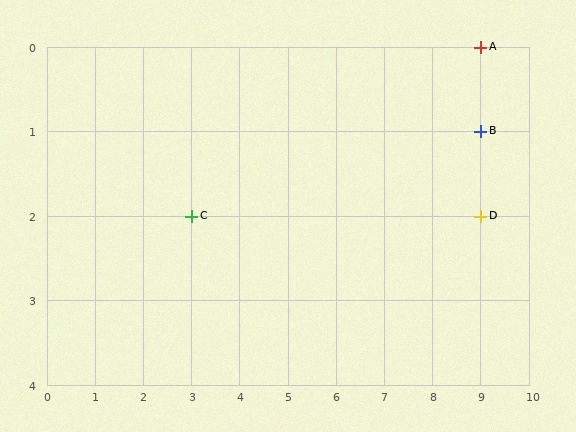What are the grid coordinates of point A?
Point A is at grid coordinates (9, 0).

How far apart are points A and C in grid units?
Points A and C are 6 columns and 2 rows apart (about 6.3 grid units diagonally).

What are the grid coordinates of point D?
Point D is at grid coordinates (9, 2).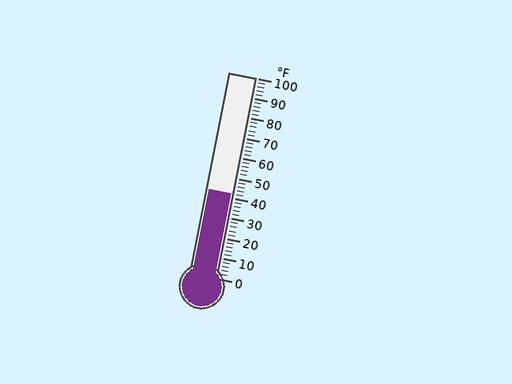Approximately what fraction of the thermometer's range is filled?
The thermometer is filled to approximately 40% of its range.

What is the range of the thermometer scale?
The thermometer scale ranges from 0°F to 100°F.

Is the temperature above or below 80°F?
The temperature is below 80°F.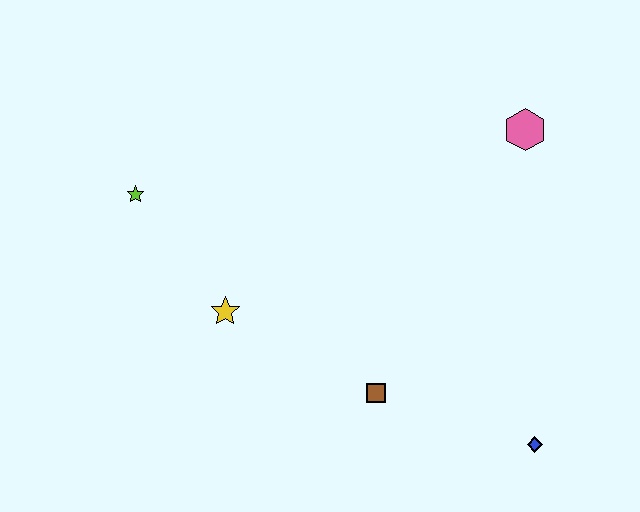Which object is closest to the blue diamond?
The brown square is closest to the blue diamond.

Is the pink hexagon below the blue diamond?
No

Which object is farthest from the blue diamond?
The lime star is farthest from the blue diamond.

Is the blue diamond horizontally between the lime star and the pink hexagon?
No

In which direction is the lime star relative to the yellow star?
The lime star is above the yellow star.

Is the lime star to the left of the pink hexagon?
Yes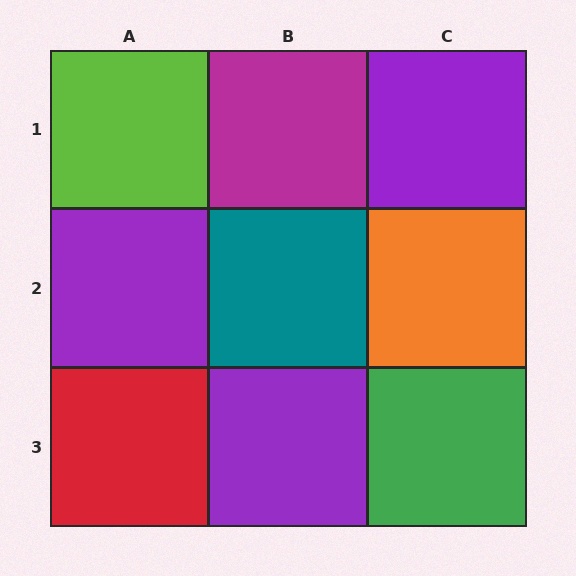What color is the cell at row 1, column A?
Lime.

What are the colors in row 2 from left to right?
Purple, teal, orange.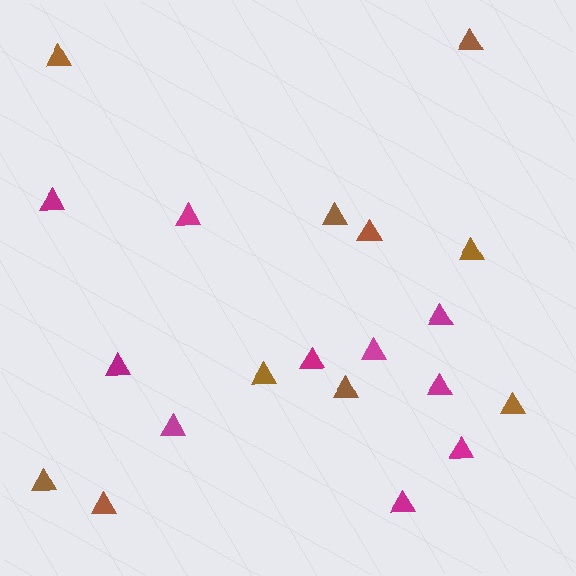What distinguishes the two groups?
There are 2 groups: one group of brown triangles (10) and one group of magenta triangles (10).